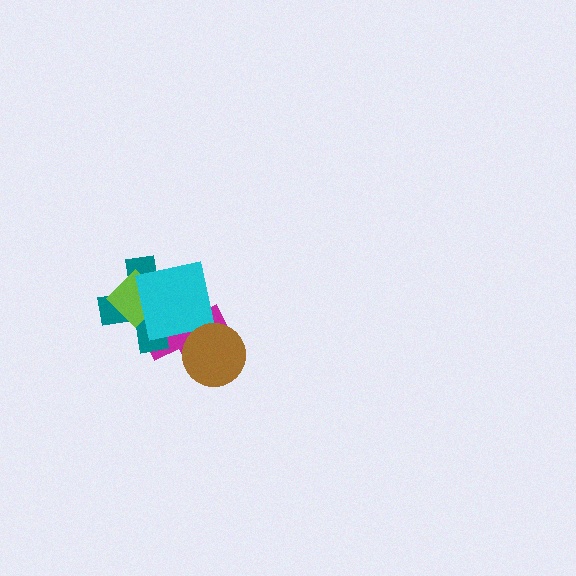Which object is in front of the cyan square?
The brown circle is in front of the cyan square.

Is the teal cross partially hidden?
Yes, it is partially covered by another shape.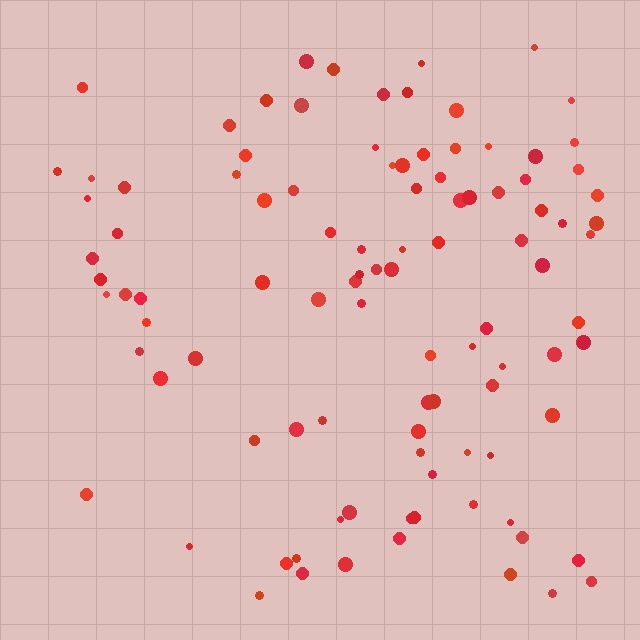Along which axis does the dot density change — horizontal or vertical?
Horizontal.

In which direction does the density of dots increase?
From left to right, with the right side densest.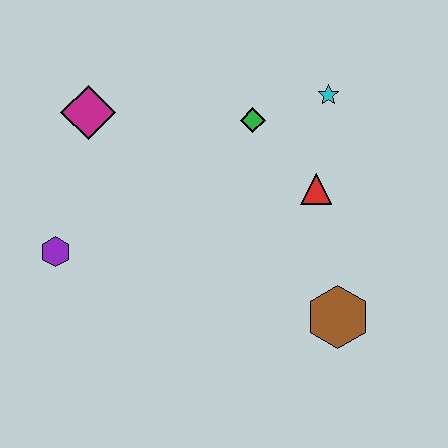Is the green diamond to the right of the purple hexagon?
Yes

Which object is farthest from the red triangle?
The purple hexagon is farthest from the red triangle.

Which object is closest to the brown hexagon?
The red triangle is closest to the brown hexagon.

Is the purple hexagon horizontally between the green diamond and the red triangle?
No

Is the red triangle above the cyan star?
No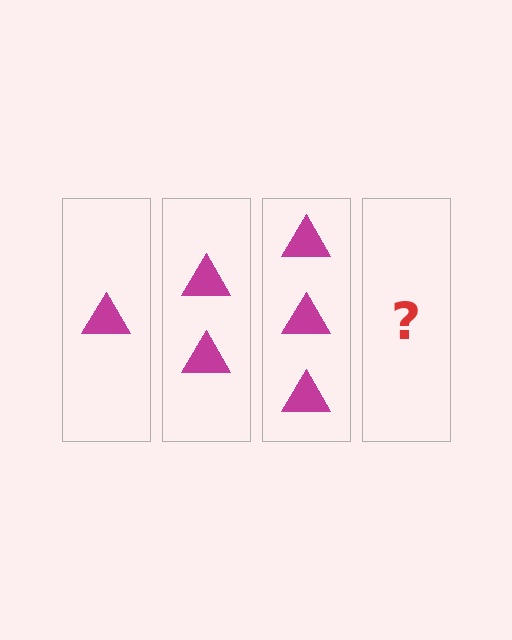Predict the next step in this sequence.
The next step is 4 triangles.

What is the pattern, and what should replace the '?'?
The pattern is that each step adds one more triangle. The '?' should be 4 triangles.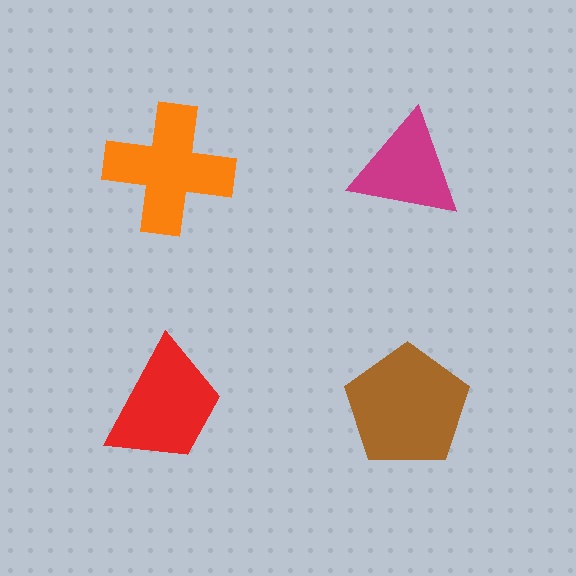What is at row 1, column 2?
A magenta triangle.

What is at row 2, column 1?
A red trapezoid.